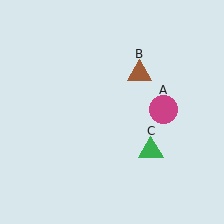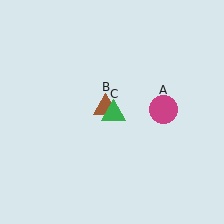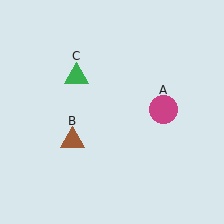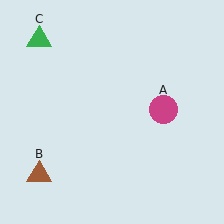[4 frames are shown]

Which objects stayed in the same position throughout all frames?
Magenta circle (object A) remained stationary.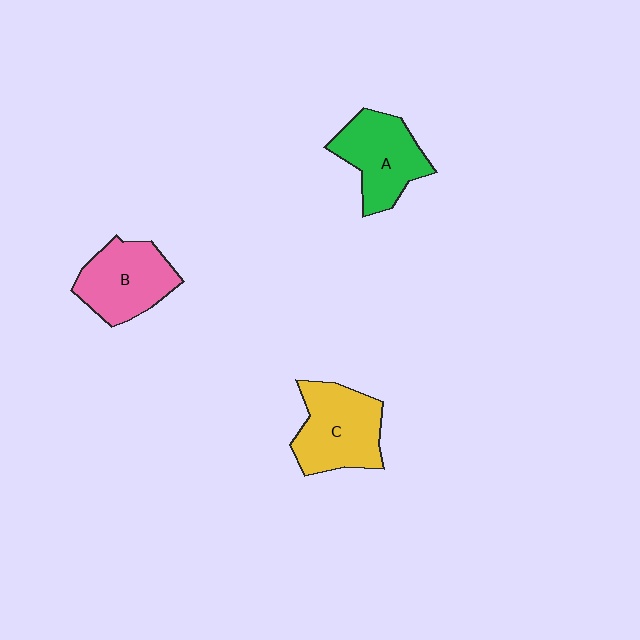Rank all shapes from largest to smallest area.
From largest to smallest: C (yellow), B (pink), A (green).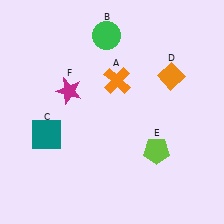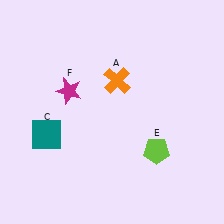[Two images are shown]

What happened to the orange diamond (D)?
The orange diamond (D) was removed in Image 2. It was in the top-right area of Image 1.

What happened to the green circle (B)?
The green circle (B) was removed in Image 2. It was in the top-left area of Image 1.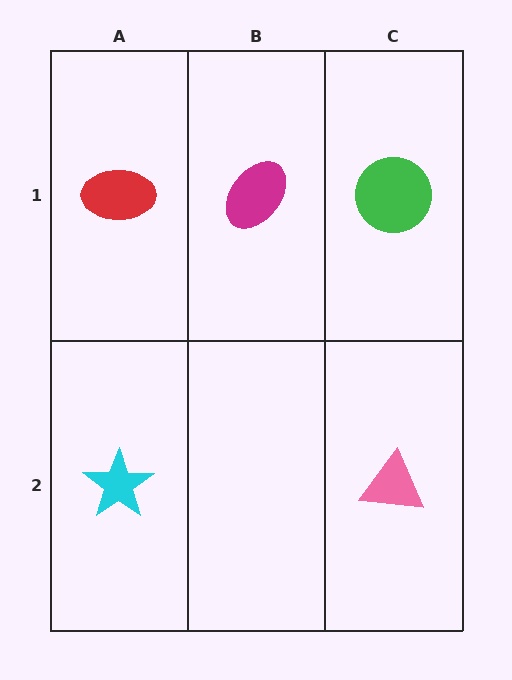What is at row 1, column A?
A red ellipse.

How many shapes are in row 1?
3 shapes.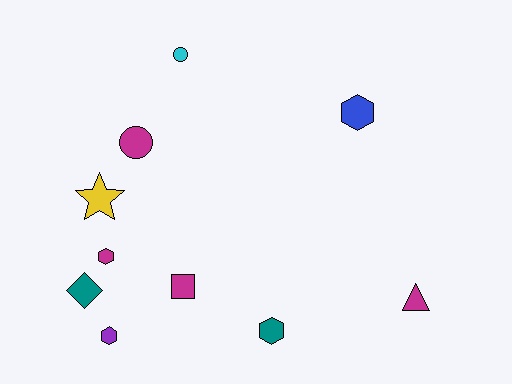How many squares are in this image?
There is 1 square.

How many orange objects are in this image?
There are no orange objects.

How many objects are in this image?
There are 10 objects.